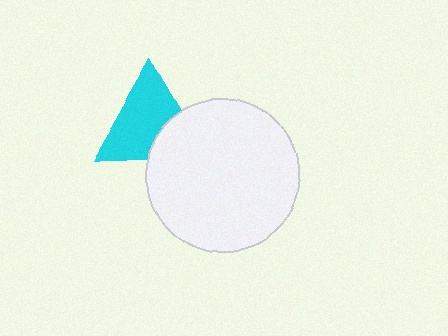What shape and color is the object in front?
The object in front is a white circle.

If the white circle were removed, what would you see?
You would see the complete cyan triangle.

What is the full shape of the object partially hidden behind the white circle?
The partially hidden object is a cyan triangle.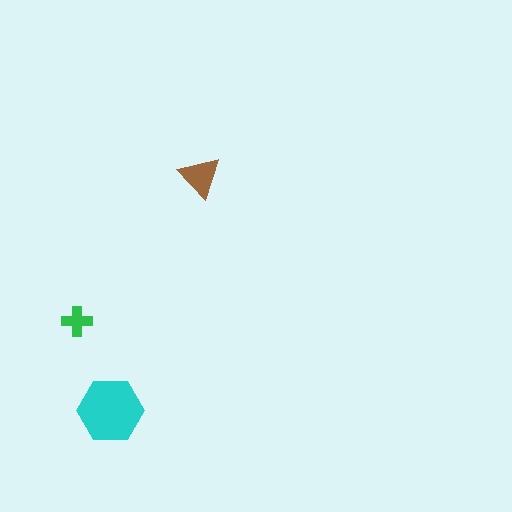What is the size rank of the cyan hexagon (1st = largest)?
1st.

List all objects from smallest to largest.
The green cross, the brown triangle, the cyan hexagon.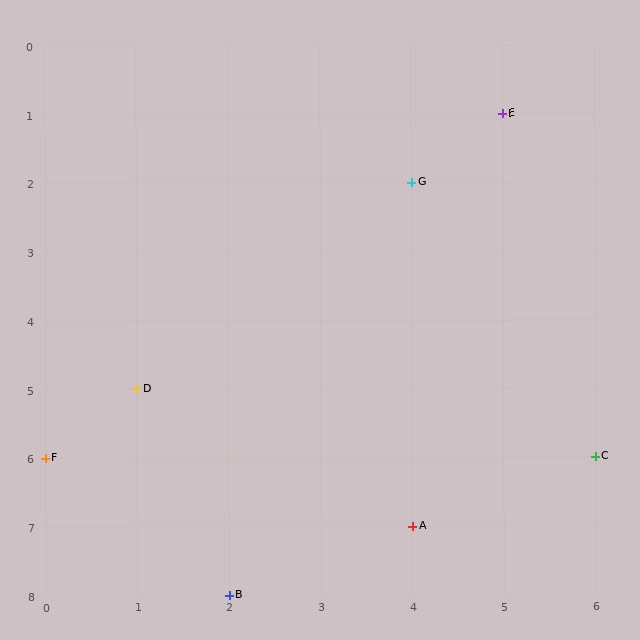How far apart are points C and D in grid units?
Points C and D are 5 columns and 1 row apart (about 5.1 grid units diagonally).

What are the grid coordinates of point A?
Point A is at grid coordinates (4, 7).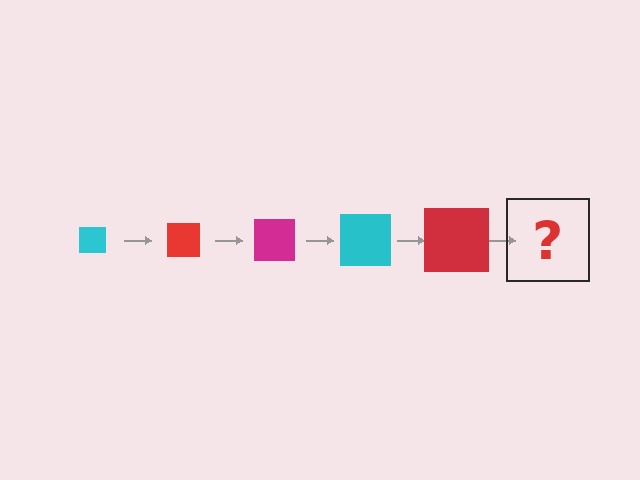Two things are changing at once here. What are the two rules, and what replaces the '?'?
The two rules are that the square grows larger each step and the color cycles through cyan, red, and magenta. The '?' should be a magenta square, larger than the previous one.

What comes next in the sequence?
The next element should be a magenta square, larger than the previous one.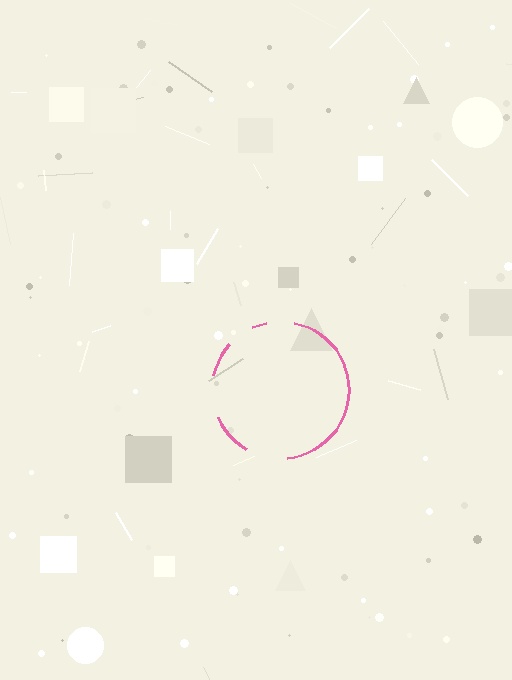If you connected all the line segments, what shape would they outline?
They would outline a circle.